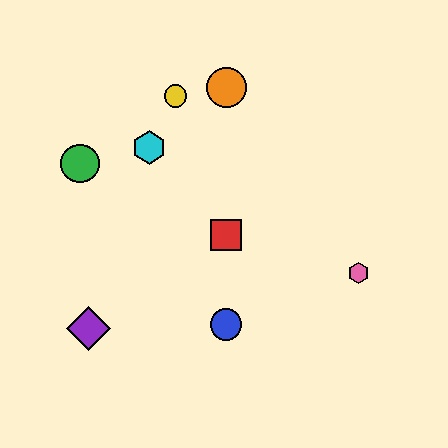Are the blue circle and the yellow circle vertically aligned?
No, the blue circle is at x≈226 and the yellow circle is at x≈175.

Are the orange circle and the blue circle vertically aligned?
Yes, both are at x≈226.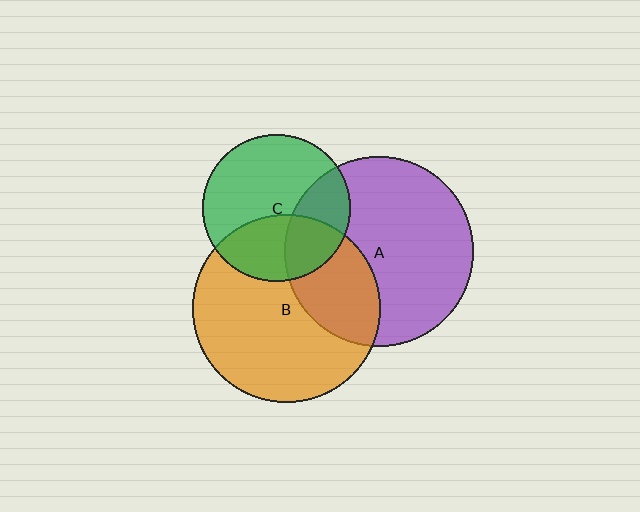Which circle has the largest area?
Circle A (purple).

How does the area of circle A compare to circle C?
Approximately 1.7 times.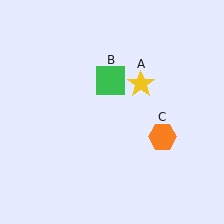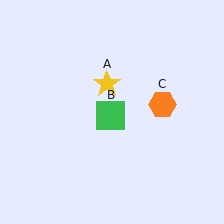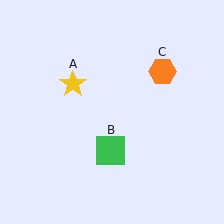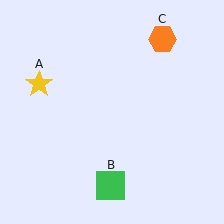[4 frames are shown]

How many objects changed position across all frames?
3 objects changed position: yellow star (object A), green square (object B), orange hexagon (object C).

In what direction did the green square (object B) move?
The green square (object B) moved down.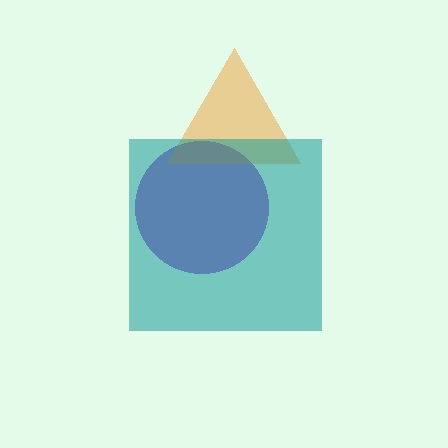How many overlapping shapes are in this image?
There are 3 overlapping shapes in the image.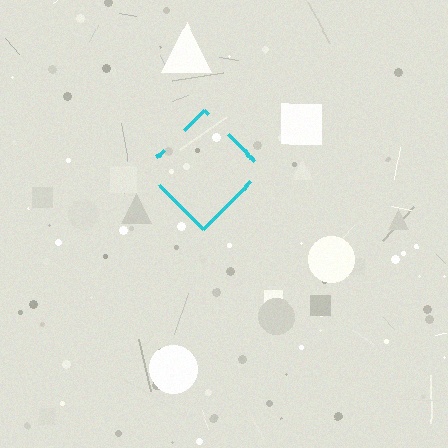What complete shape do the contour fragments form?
The contour fragments form a diamond.